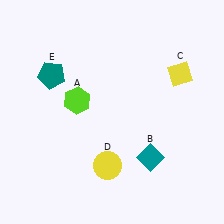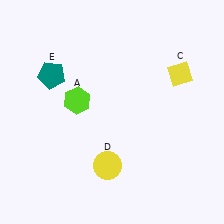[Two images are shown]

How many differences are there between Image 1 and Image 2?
There is 1 difference between the two images.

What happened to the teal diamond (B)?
The teal diamond (B) was removed in Image 2. It was in the bottom-right area of Image 1.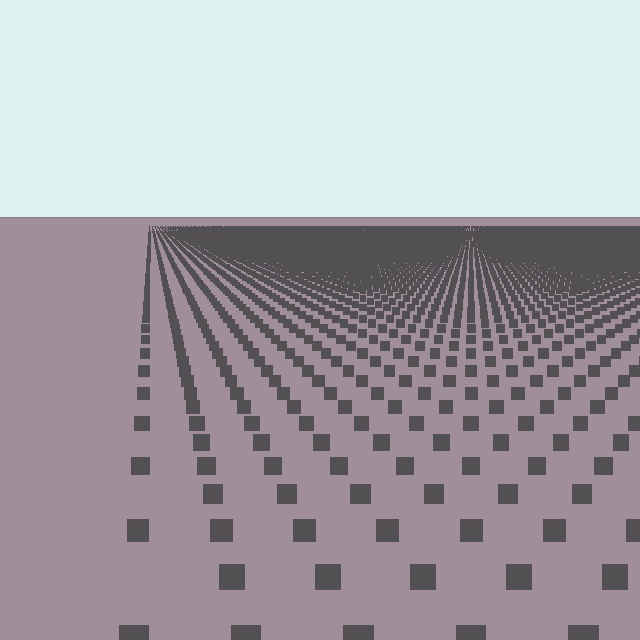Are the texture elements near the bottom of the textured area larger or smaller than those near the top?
Larger. Near the bottom, elements are closer to the viewer and appear at a bigger on-screen size.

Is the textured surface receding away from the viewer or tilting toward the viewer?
The surface is receding away from the viewer. Texture elements get smaller and denser toward the top.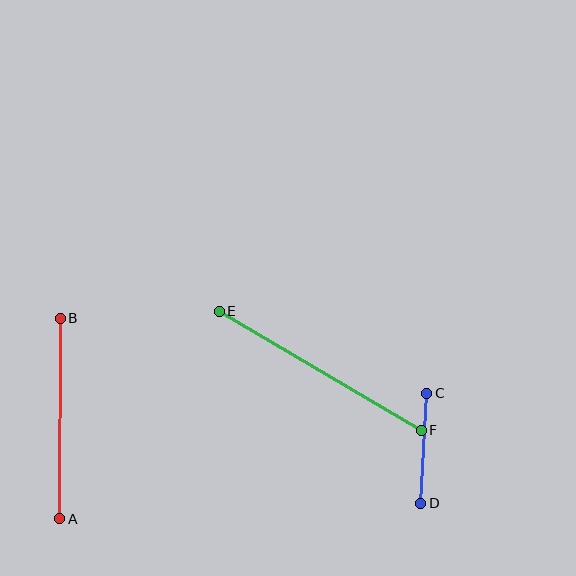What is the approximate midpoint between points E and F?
The midpoint is at approximately (320, 371) pixels.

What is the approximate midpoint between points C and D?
The midpoint is at approximately (424, 448) pixels.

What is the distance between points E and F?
The distance is approximately 234 pixels.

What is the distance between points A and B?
The distance is approximately 201 pixels.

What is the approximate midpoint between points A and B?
The midpoint is at approximately (60, 418) pixels.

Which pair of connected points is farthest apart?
Points E and F are farthest apart.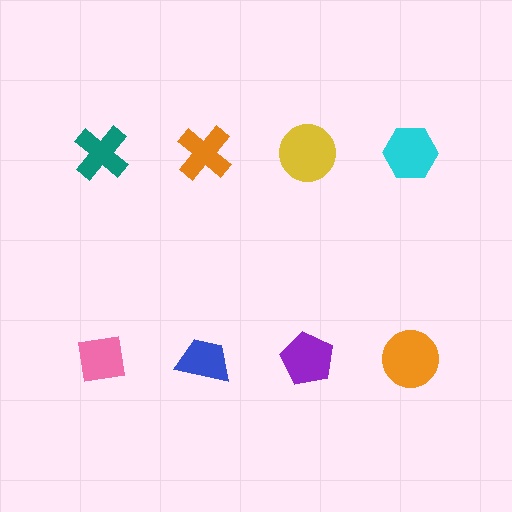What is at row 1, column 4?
A cyan hexagon.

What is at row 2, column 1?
A pink square.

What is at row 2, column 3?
A purple pentagon.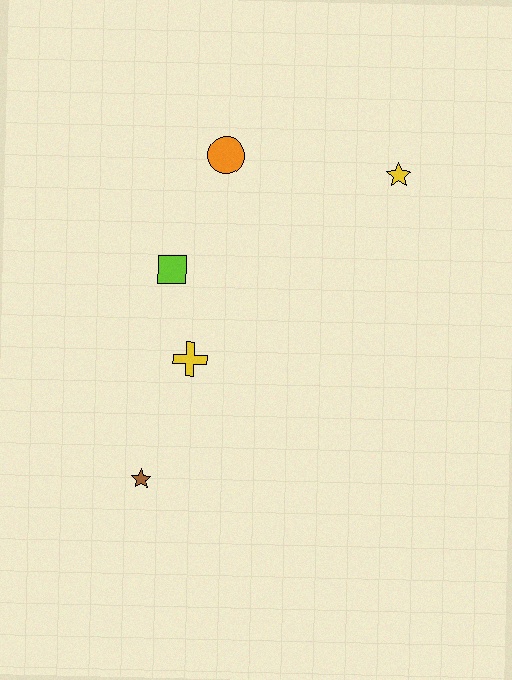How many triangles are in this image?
There are no triangles.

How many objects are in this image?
There are 5 objects.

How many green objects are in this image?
There are no green objects.